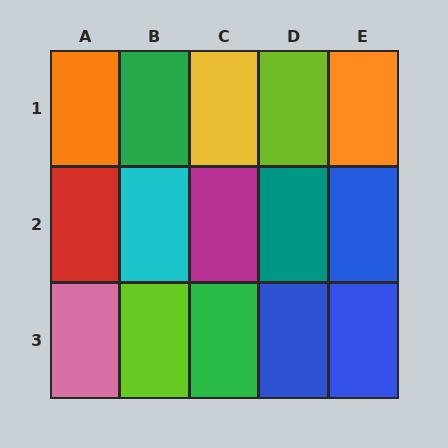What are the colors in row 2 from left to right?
Red, cyan, magenta, teal, blue.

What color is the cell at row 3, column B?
Lime.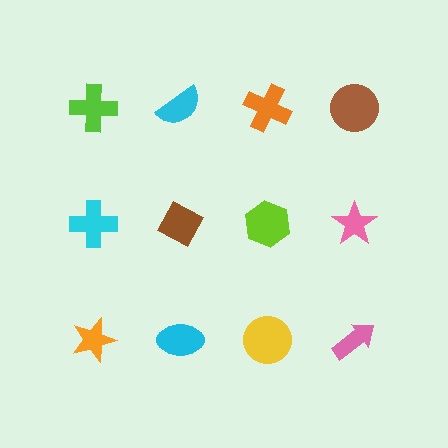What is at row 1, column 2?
A cyan semicircle.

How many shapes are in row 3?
4 shapes.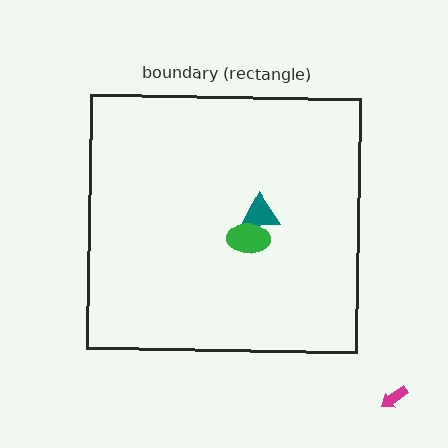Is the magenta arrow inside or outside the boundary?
Outside.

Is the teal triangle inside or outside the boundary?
Inside.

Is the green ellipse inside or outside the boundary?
Inside.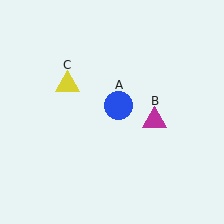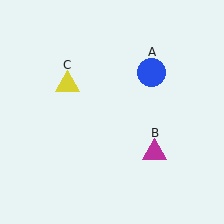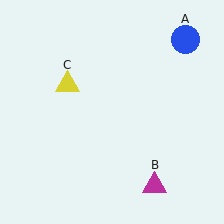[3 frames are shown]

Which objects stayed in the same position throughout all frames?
Yellow triangle (object C) remained stationary.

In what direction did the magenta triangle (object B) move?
The magenta triangle (object B) moved down.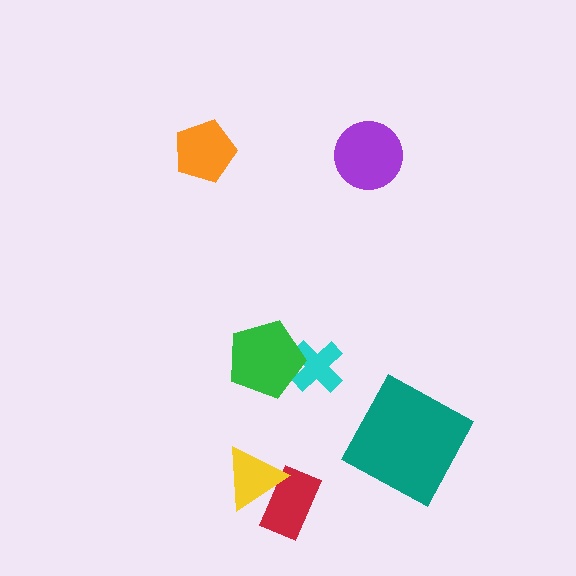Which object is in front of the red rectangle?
The yellow triangle is in front of the red rectangle.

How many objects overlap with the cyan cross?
1 object overlaps with the cyan cross.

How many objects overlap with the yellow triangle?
1 object overlaps with the yellow triangle.